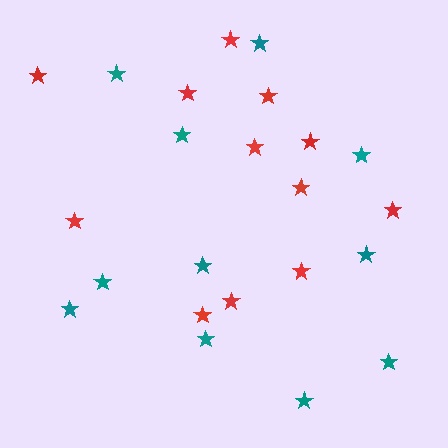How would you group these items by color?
There are 2 groups: one group of red stars (12) and one group of teal stars (11).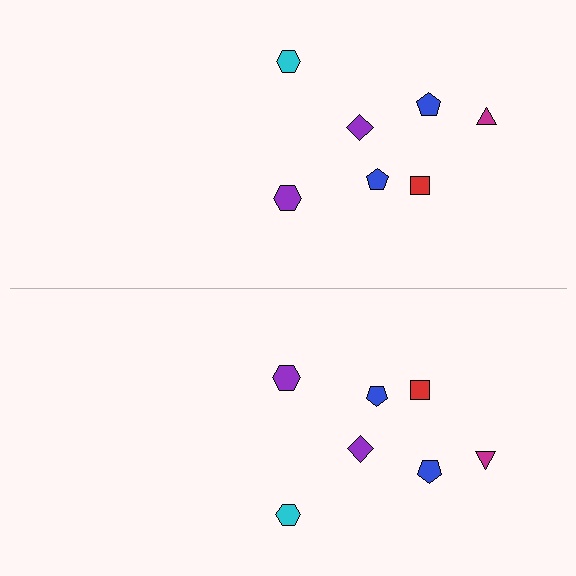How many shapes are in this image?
There are 14 shapes in this image.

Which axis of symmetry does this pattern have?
The pattern has a horizontal axis of symmetry running through the center of the image.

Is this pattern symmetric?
Yes, this pattern has bilateral (reflection) symmetry.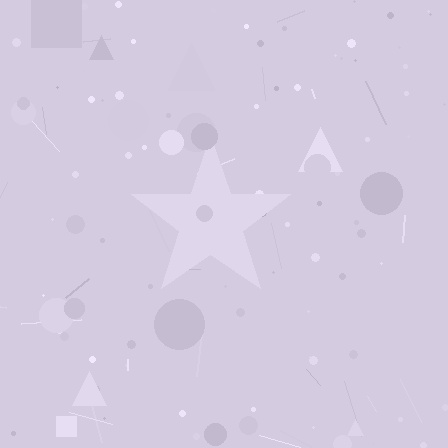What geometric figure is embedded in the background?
A star is embedded in the background.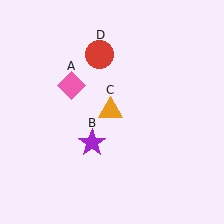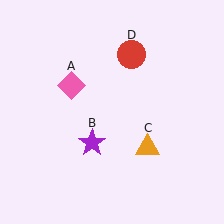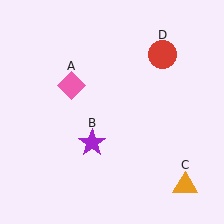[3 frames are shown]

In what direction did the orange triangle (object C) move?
The orange triangle (object C) moved down and to the right.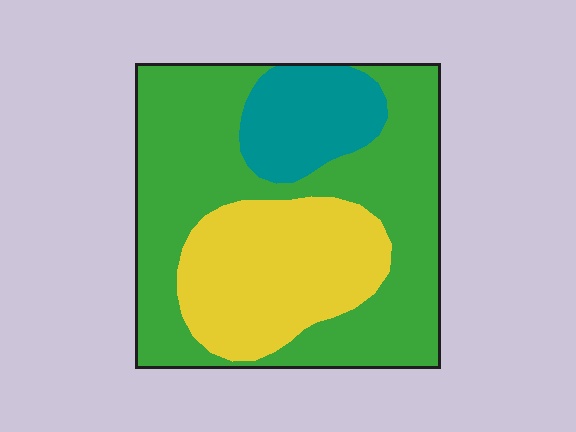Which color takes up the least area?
Teal, at roughly 15%.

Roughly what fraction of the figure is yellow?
Yellow takes up about one quarter (1/4) of the figure.